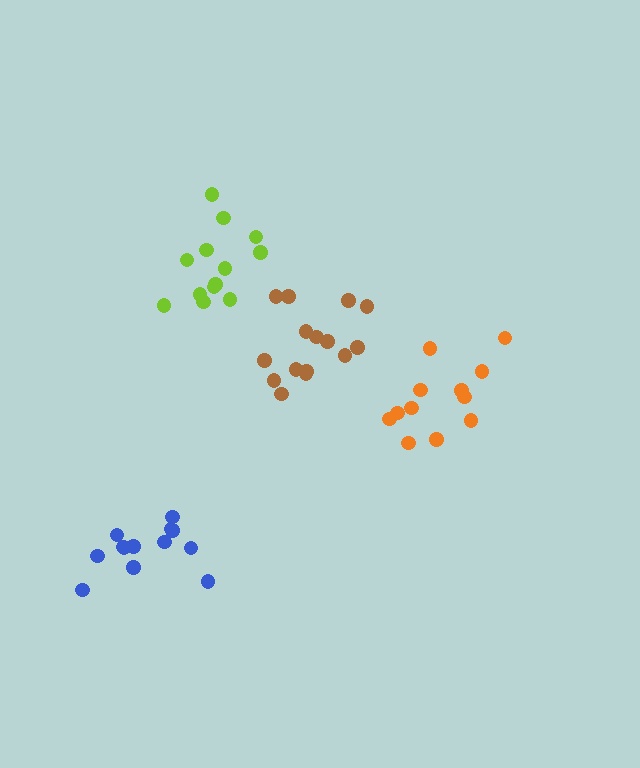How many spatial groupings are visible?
There are 4 spatial groupings.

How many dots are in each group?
Group 1: 13 dots, Group 2: 15 dots, Group 3: 13 dots, Group 4: 12 dots (53 total).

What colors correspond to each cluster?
The clusters are colored: blue, brown, lime, orange.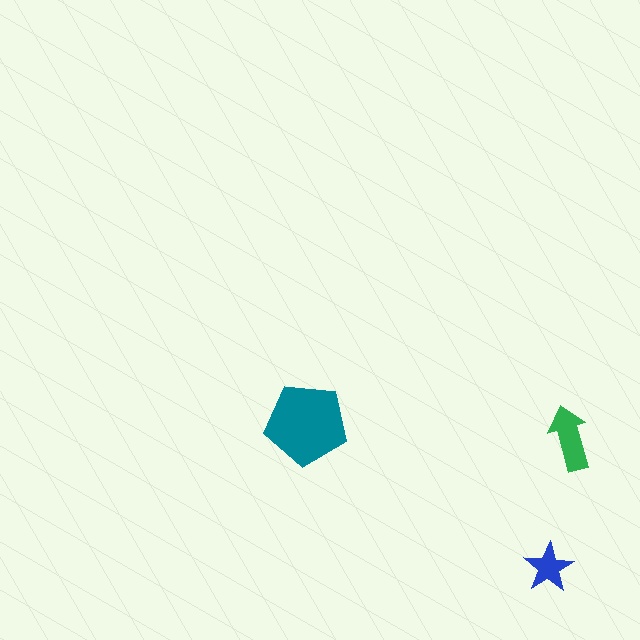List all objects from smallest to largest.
The blue star, the green arrow, the teal pentagon.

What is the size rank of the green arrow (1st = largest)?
2nd.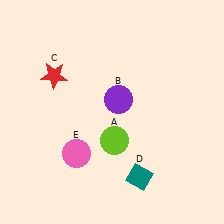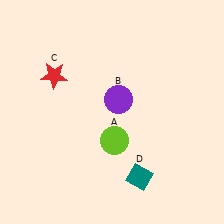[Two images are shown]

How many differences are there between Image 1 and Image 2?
There is 1 difference between the two images.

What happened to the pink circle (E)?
The pink circle (E) was removed in Image 2. It was in the bottom-left area of Image 1.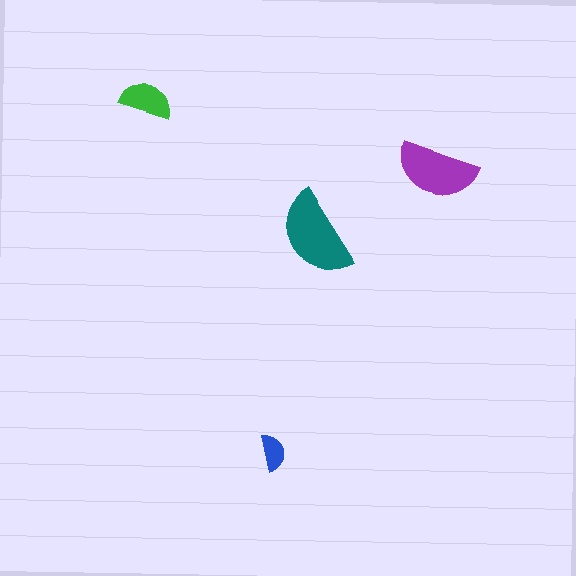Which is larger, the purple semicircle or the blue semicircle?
The purple one.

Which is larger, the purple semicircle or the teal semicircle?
The teal one.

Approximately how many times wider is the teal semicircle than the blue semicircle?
About 2.5 times wider.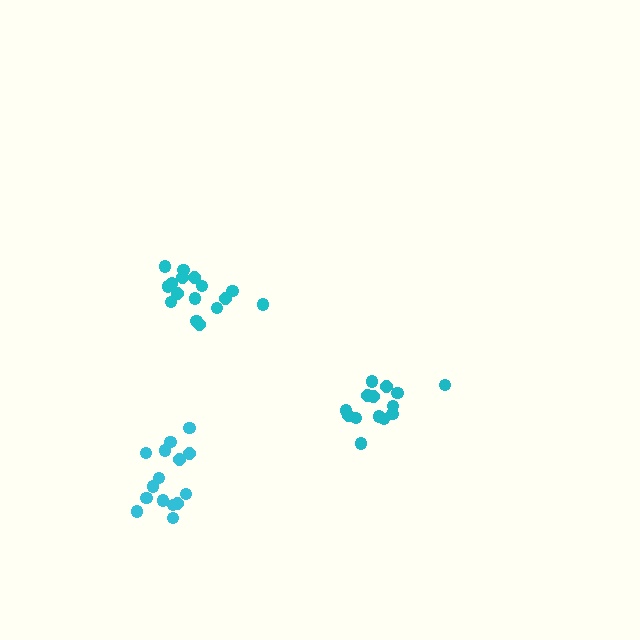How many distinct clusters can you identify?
There are 3 distinct clusters.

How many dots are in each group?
Group 1: 17 dots, Group 2: 14 dots, Group 3: 15 dots (46 total).